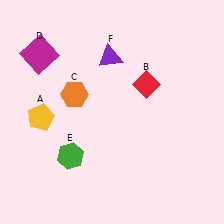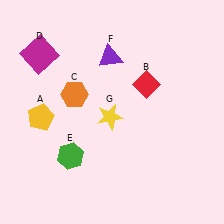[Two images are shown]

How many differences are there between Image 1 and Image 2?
There is 1 difference between the two images.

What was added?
A yellow star (G) was added in Image 2.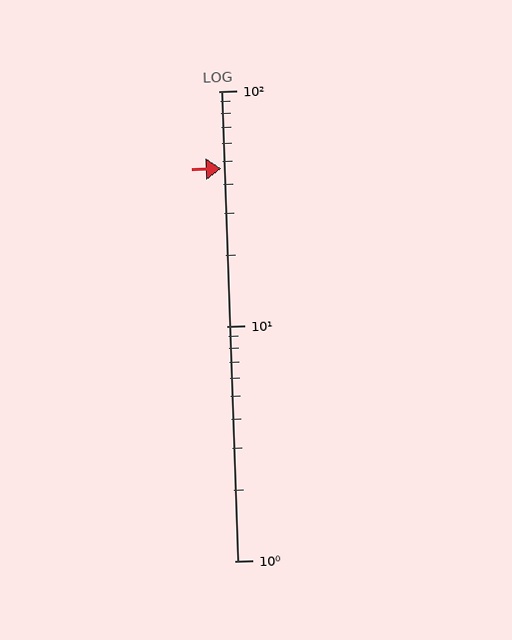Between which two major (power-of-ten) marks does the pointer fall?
The pointer is between 10 and 100.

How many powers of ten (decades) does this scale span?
The scale spans 2 decades, from 1 to 100.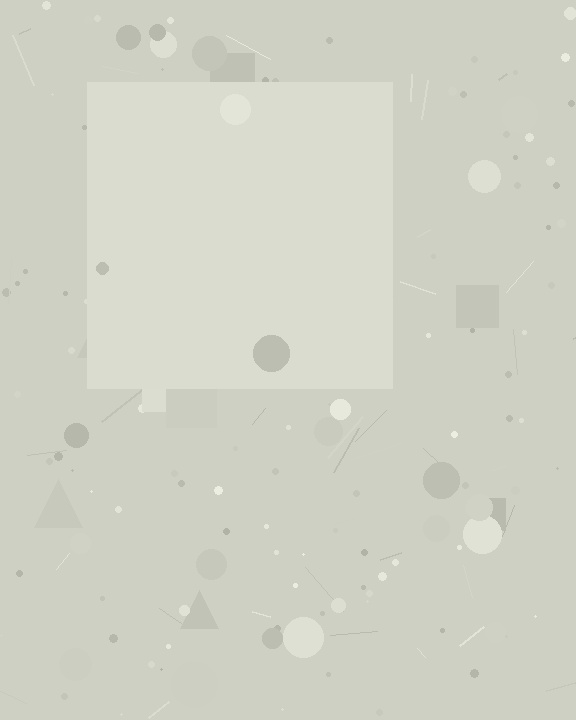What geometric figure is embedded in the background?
A square is embedded in the background.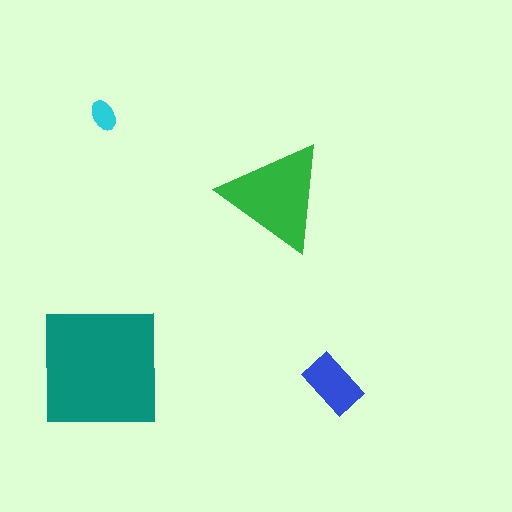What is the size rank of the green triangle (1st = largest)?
2nd.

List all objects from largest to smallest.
The teal square, the green triangle, the blue rectangle, the cyan ellipse.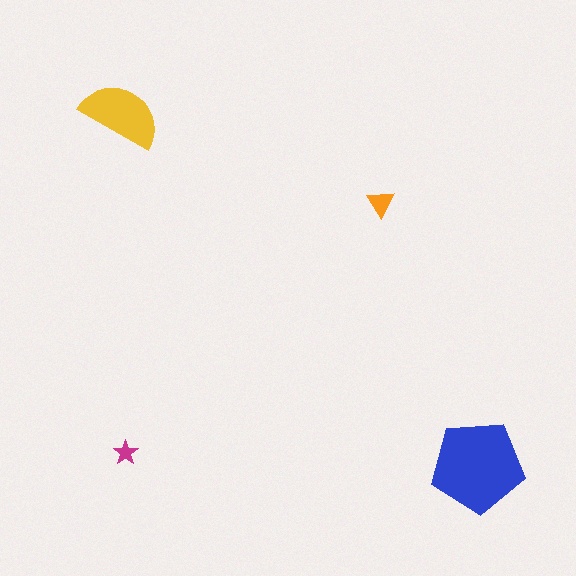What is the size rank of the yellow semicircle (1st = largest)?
2nd.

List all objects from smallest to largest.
The magenta star, the orange triangle, the yellow semicircle, the blue pentagon.